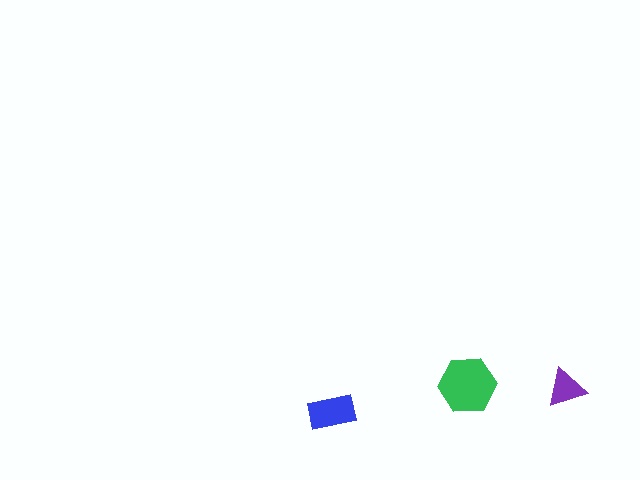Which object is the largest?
The green hexagon.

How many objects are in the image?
There are 3 objects in the image.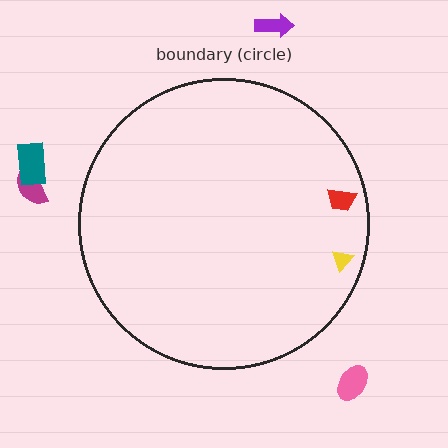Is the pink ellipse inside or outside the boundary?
Outside.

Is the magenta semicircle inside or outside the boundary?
Outside.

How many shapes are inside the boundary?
2 inside, 4 outside.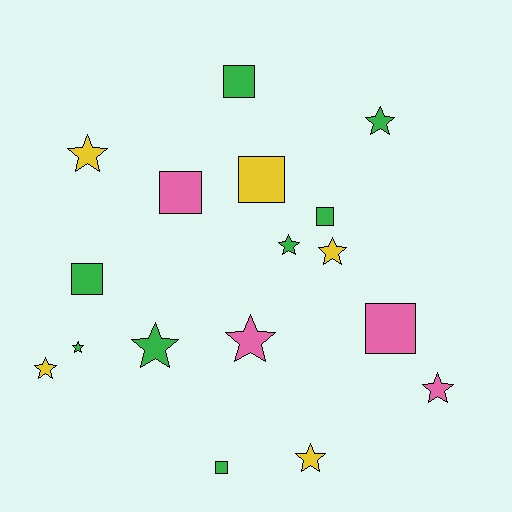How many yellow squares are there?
There is 1 yellow square.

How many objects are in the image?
There are 17 objects.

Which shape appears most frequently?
Star, with 10 objects.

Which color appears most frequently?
Green, with 8 objects.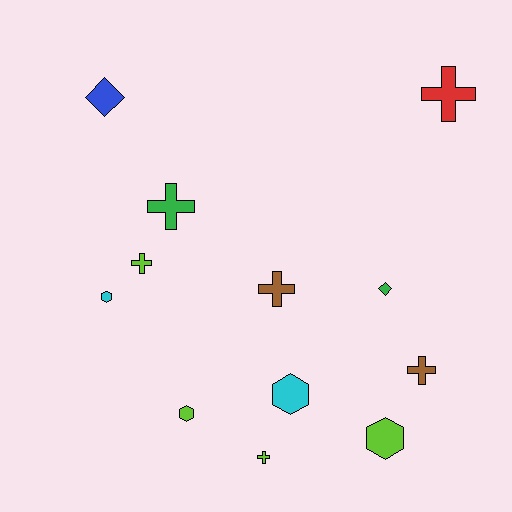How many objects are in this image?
There are 12 objects.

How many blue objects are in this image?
There is 1 blue object.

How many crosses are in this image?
There are 6 crosses.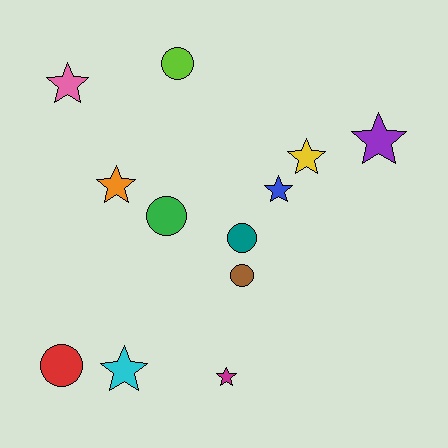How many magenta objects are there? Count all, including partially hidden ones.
There is 1 magenta object.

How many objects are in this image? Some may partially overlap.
There are 12 objects.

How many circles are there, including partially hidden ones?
There are 5 circles.